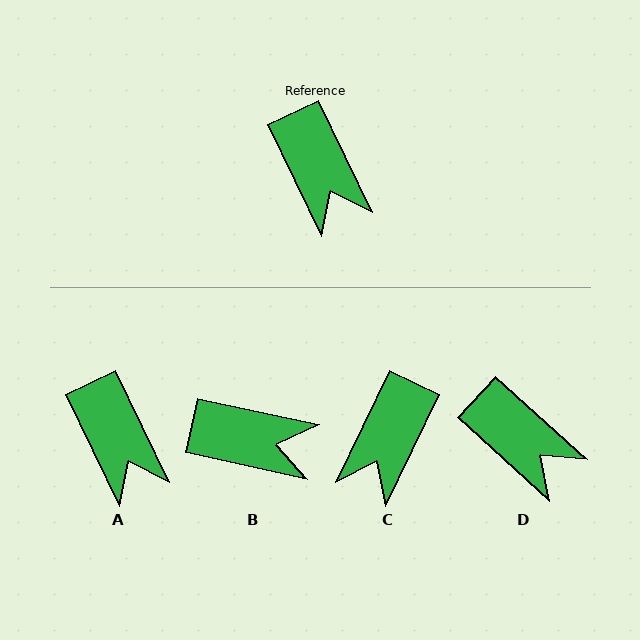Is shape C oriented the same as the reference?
No, it is off by about 51 degrees.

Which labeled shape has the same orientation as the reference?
A.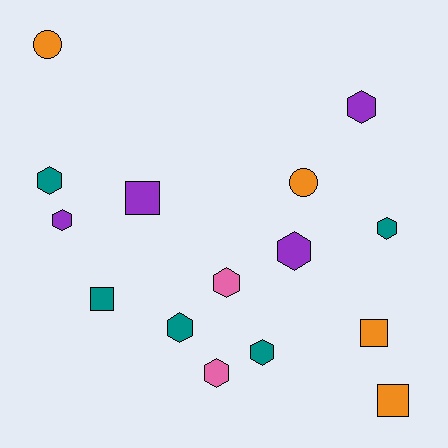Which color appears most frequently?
Teal, with 5 objects.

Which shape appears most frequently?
Hexagon, with 9 objects.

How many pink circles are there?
There are no pink circles.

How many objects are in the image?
There are 15 objects.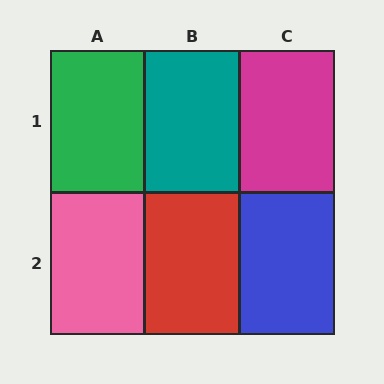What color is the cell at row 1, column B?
Teal.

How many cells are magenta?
1 cell is magenta.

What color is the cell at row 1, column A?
Green.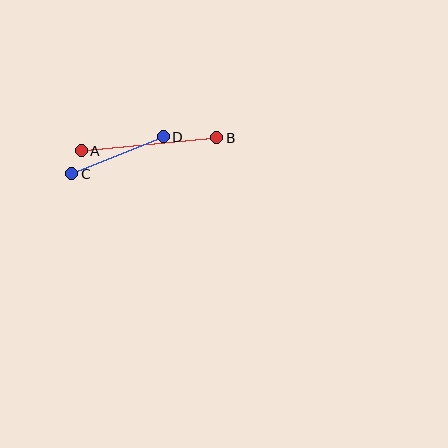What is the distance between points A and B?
The distance is approximately 136 pixels.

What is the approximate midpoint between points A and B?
The midpoint is at approximately (149, 144) pixels.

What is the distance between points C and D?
The distance is approximately 99 pixels.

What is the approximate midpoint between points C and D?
The midpoint is at approximately (118, 155) pixels.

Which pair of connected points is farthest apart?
Points A and B are farthest apart.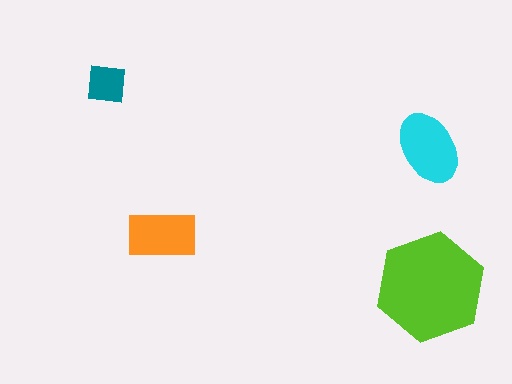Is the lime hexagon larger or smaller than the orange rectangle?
Larger.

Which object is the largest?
The lime hexagon.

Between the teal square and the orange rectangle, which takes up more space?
The orange rectangle.